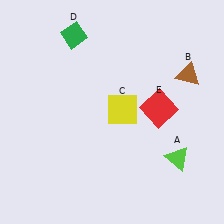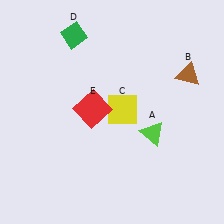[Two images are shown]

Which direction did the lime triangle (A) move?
The lime triangle (A) moved left.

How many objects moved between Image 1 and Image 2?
2 objects moved between the two images.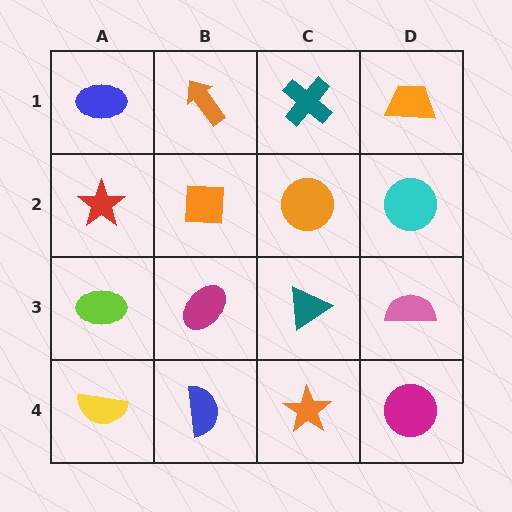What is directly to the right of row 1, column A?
An orange arrow.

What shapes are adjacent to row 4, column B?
A magenta ellipse (row 3, column B), a yellow semicircle (row 4, column A), an orange star (row 4, column C).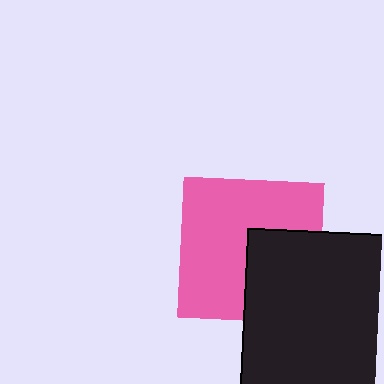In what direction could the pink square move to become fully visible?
The pink square could move left. That would shift it out from behind the black square entirely.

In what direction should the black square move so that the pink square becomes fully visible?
The black square should move right. That is the shortest direction to clear the overlap and leave the pink square fully visible.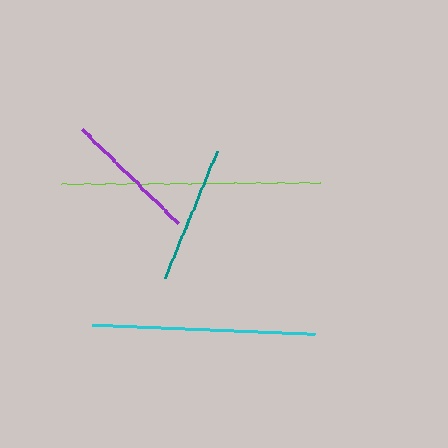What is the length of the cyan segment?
The cyan segment is approximately 223 pixels long.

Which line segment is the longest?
The lime line is the longest at approximately 258 pixels.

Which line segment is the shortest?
The purple line is the shortest at approximately 134 pixels.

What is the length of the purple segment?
The purple segment is approximately 134 pixels long.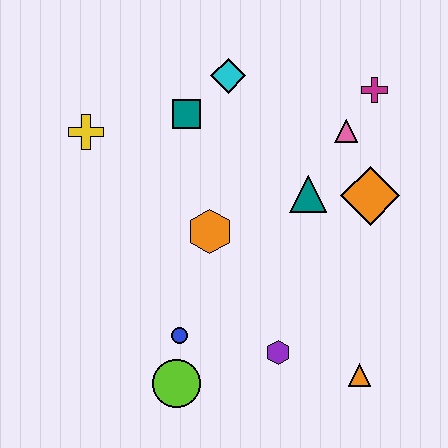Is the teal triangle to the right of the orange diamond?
No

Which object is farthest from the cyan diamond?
The orange triangle is farthest from the cyan diamond.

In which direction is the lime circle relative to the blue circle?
The lime circle is below the blue circle.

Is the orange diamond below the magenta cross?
Yes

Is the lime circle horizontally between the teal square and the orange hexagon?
No